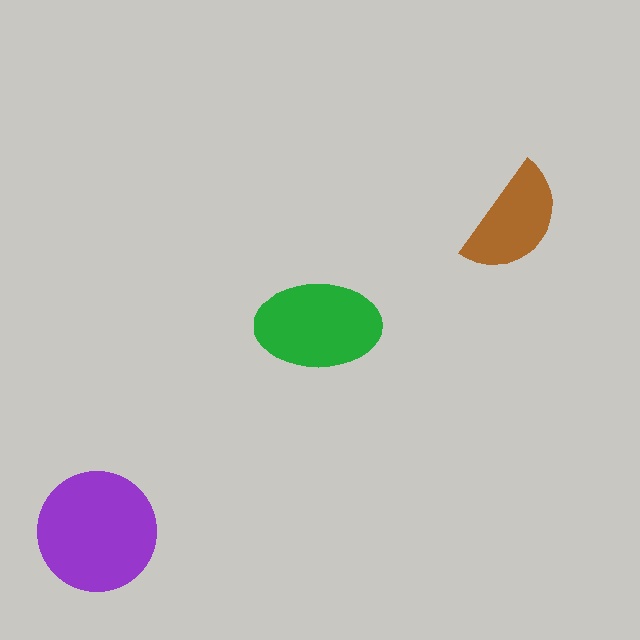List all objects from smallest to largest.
The brown semicircle, the green ellipse, the purple circle.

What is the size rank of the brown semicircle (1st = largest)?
3rd.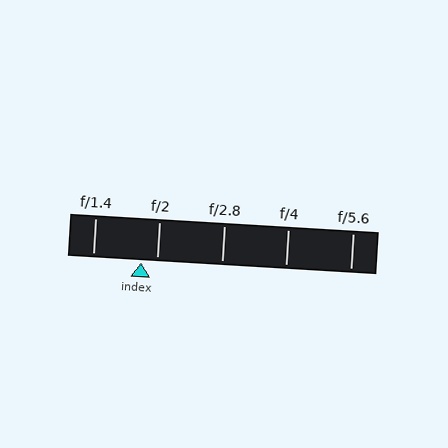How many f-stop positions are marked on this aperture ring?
There are 5 f-stop positions marked.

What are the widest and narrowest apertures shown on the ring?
The widest aperture shown is f/1.4 and the narrowest is f/5.6.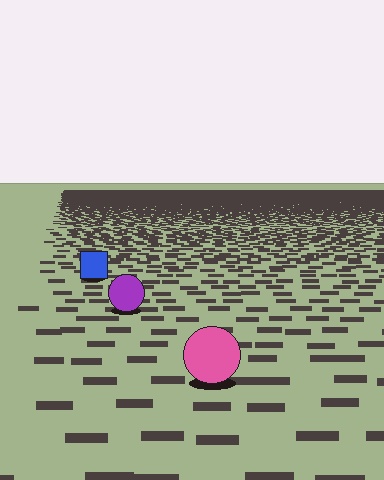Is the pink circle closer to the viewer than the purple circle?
Yes. The pink circle is closer — you can tell from the texture gradient: the ground texture is coarser near it.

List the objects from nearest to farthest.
From nearest to farthest: the pink circle, the purple circle, the blue square.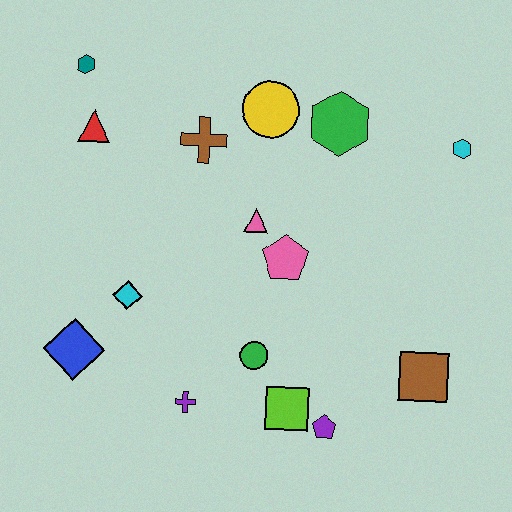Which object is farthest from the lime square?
The teal hexagon is farthest from the lime square.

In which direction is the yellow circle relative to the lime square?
The yellow circle is above the lime square.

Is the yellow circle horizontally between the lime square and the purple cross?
Yes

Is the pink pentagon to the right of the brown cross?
Yes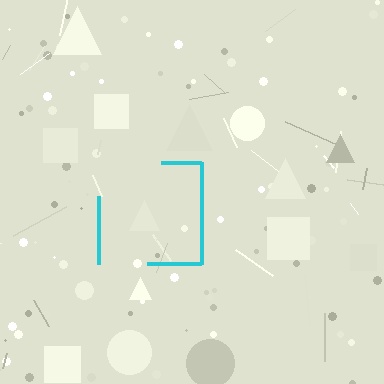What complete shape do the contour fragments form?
The contour fragments form a square.